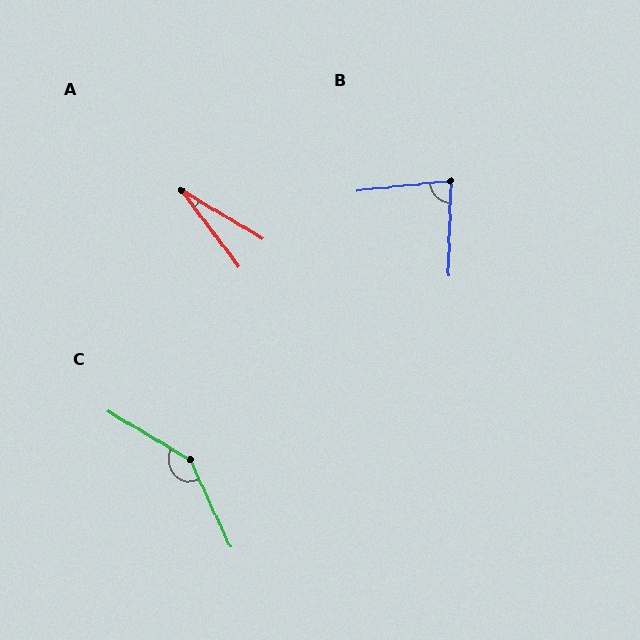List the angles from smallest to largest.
A (22°), B (83°), C (145°).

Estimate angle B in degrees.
Approximately 83 degrees.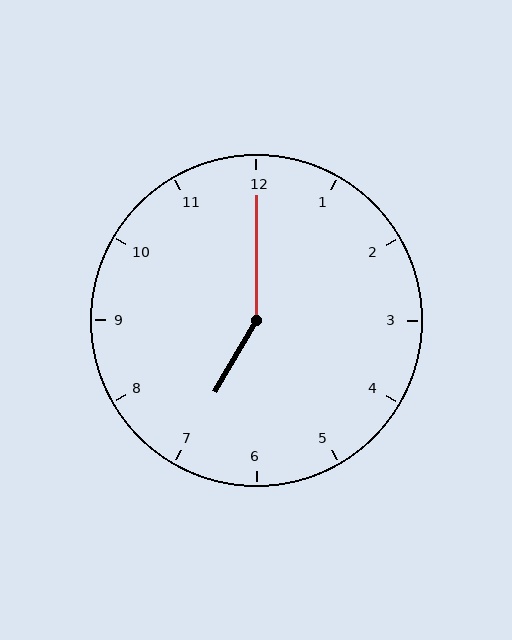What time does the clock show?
7:00.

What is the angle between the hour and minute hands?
Approximately 150 degrees.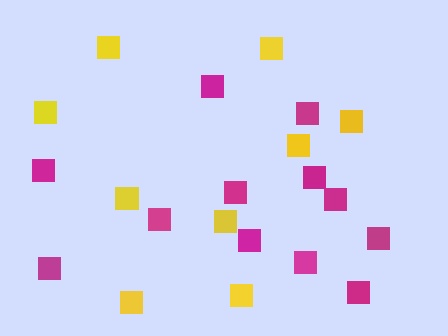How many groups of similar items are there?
There are 2 groups: one group of yellow squares (9) and one group of magenta squares (12).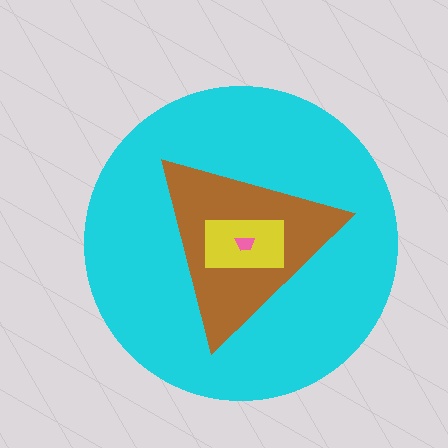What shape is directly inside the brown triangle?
The yellow rectangle.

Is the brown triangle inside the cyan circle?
Yes.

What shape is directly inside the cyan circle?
The brown triangle.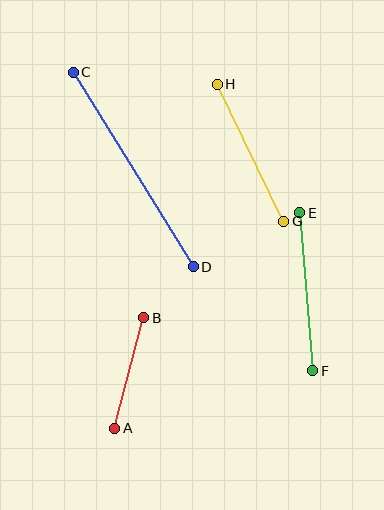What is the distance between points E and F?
The distance is approximately 159 pixels.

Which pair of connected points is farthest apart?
Points C and D are farthest apart.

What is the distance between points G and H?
The distance is approximately 152 pixels.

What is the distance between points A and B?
The distance is approximately 114 pixels.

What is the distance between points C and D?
The distance is approximately 228 pixels.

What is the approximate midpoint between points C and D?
The midpoint is at approximately (133, 170) pixels.